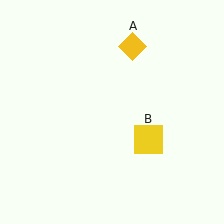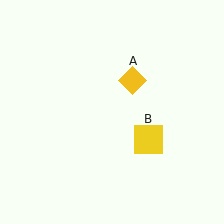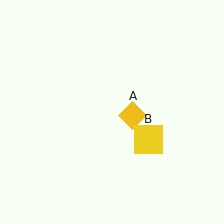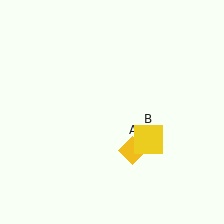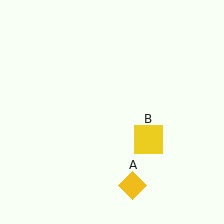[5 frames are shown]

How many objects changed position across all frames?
1 object changed position: yellow diamond (object A).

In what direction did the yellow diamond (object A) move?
The yellow diamond (object A) moved down.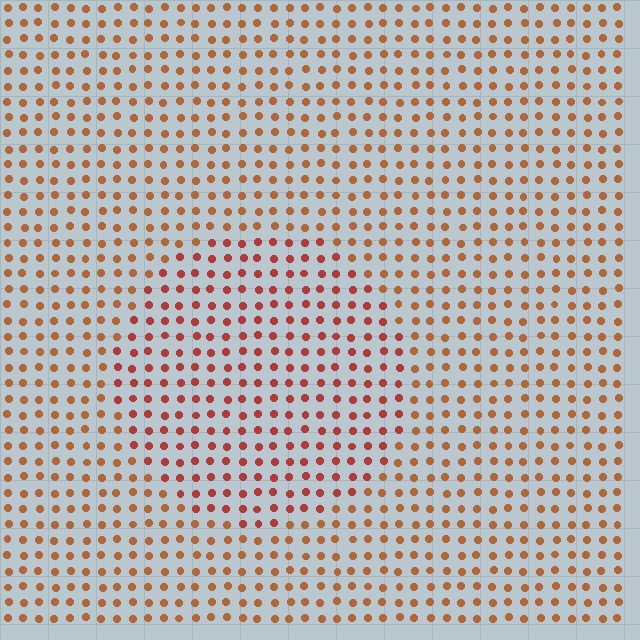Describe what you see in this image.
The image is filled with small brown elements in a uniform arrangement. A circle-shaped region is visible where the elements are tinted to a slightly different hue, forming a subtle color boundary.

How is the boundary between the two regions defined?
The boundary is defined purely by a slight shift in hue (about 23 degrees). Spacing, size, and orientation are identical on both sides.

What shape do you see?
I see a circle.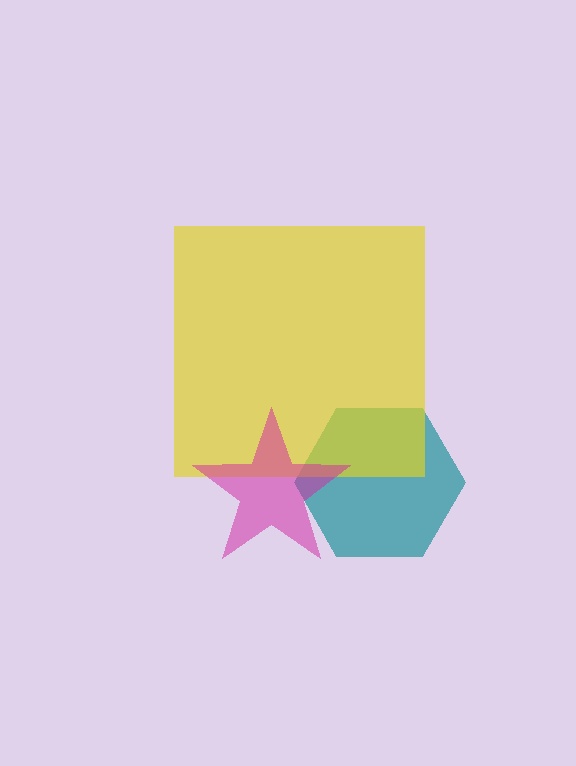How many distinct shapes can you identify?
There are 3 distinct shapes: a teal hexagon, a yellow square, a magenta star.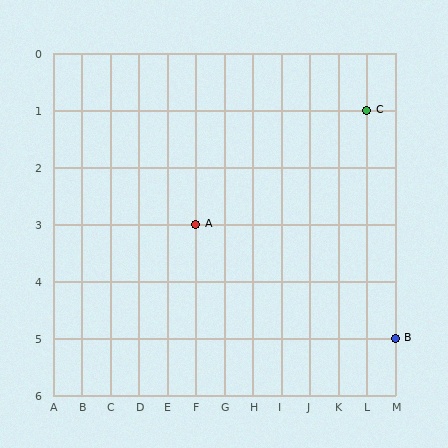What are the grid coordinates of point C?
Point C is at grid coordinates (L, 1).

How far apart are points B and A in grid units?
Points B and A are 7 columns and 2 rows apart (about 7.3 grid units diagonally).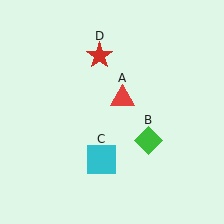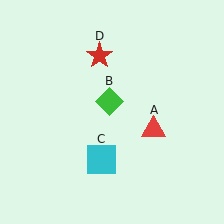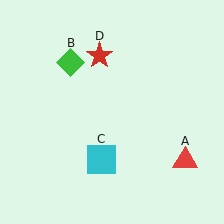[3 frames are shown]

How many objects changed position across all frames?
2 objects changed position: red triangle (object A), green diamond (object B).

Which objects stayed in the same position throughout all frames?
Cyan square (object C) and red star (object D) remained stationary.